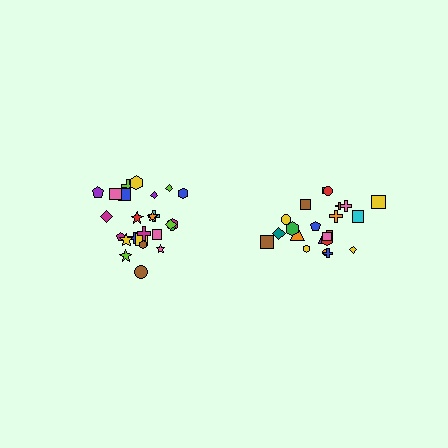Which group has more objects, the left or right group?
The left group.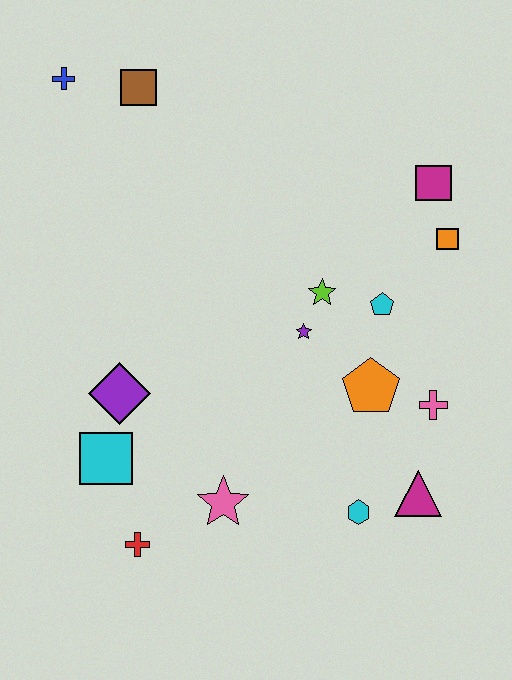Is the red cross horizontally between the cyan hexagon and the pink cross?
No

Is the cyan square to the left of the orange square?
Yes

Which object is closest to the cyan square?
The purple diamond is closest to the cyan square.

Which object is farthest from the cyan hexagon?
The blue cross is farthest from the cyan hexagon.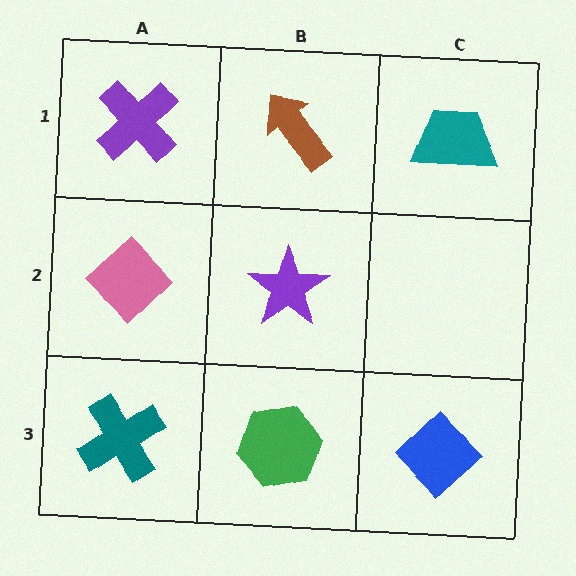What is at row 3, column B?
A green hexagon.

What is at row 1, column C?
A teal trapezoid.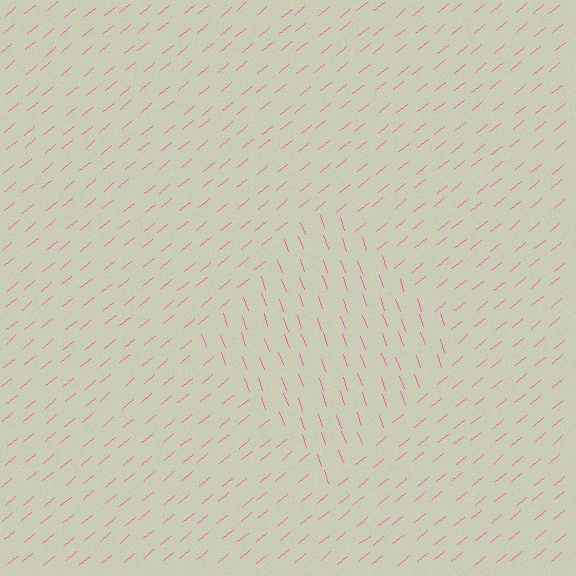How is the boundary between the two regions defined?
The boundary is defined purely by a change in line orientation (approximately 70 degrees difference). All lines are the same color and thickness.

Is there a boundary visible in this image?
Yes, there is a texture boundary formed by a change in line orientation.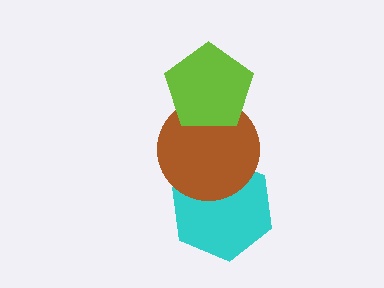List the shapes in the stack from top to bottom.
From top to bottom: the lime pentagon, the brown circle, the cyan hexagon.